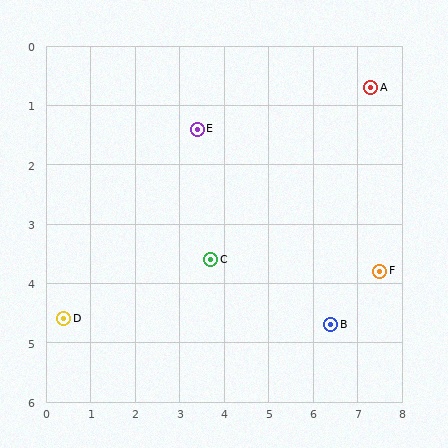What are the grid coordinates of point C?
Point C is at approximately (3.7, 3.6).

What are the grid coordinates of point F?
Point F is at approximately (7.5, 3.8).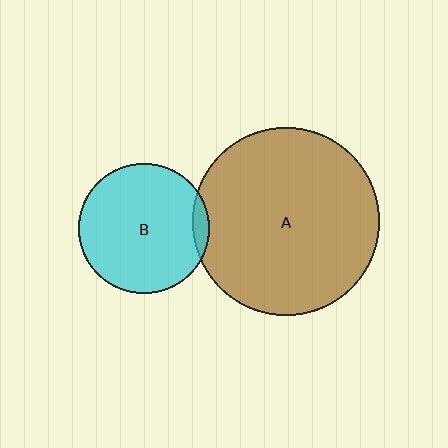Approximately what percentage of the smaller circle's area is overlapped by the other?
Approximately 5%.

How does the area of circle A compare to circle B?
Approximately 2.1 times.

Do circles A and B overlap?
Yes.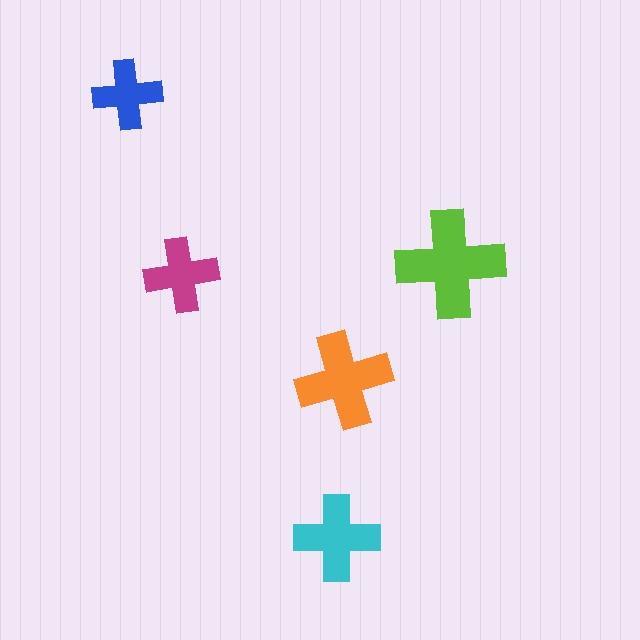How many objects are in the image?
There are 5 objects in the image.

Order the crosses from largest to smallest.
the lime one, the orange one, the cyan one, the magenta one, the blue one.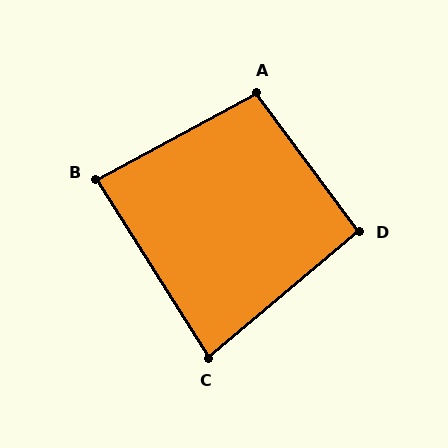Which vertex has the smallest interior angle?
C, at approximately 82 degrees.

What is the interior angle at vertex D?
Approximately 94 degrees (approximately right).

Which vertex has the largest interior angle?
A, at approximately 98 degrees.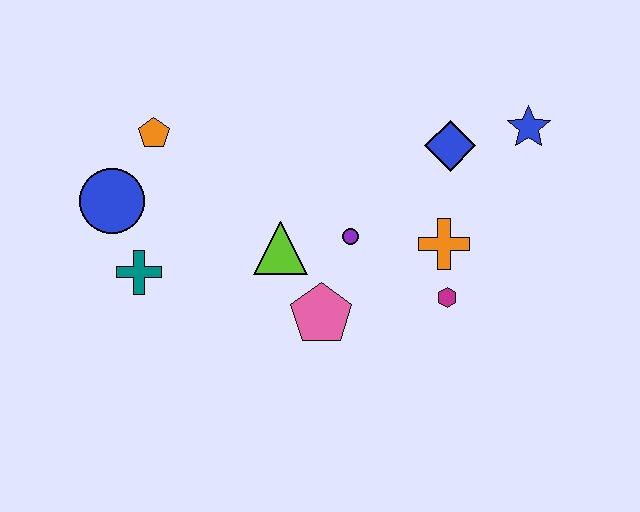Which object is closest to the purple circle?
The lime triangle is closest to the purple circle.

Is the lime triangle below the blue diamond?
Yes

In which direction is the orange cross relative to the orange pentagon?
The orange cross is to the right of the orange pentagon.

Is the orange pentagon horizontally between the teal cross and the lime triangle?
Yes